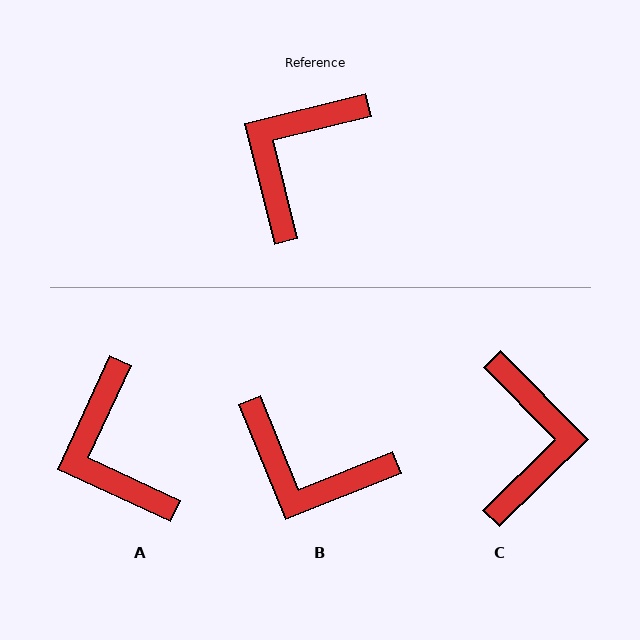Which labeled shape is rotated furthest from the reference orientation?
C, about 150 degrees away.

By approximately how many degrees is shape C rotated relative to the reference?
Approximately 150 degrees clockwise.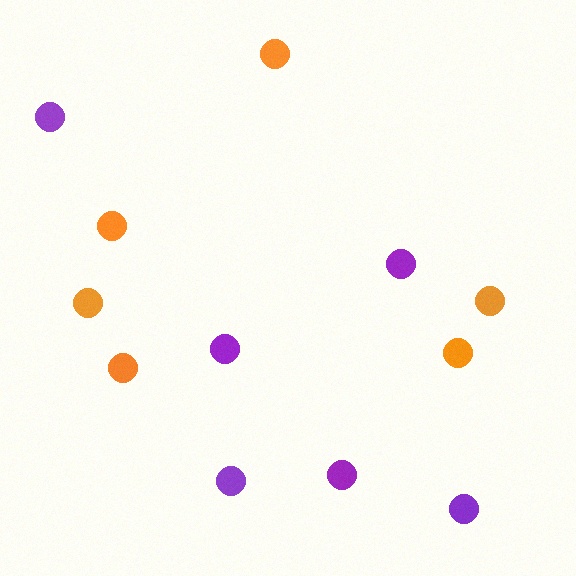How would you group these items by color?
There are 2 groups: one group of orange circles (6) and one group of purple circles (6).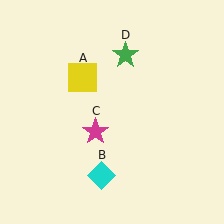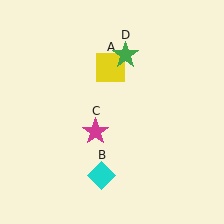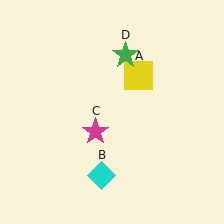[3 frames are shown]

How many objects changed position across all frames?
1 object changed position: yellow square (object A).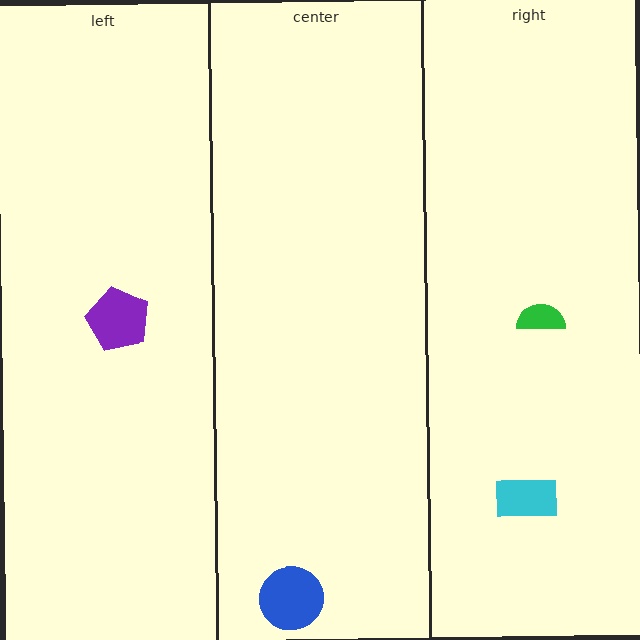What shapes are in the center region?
The blue circle.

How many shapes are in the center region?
1.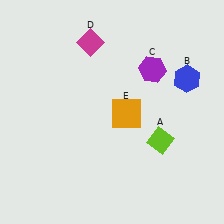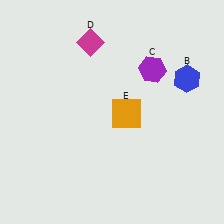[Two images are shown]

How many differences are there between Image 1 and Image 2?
There is 1 difference between the two images.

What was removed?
The lime diamond (A) was removed in Image 2.